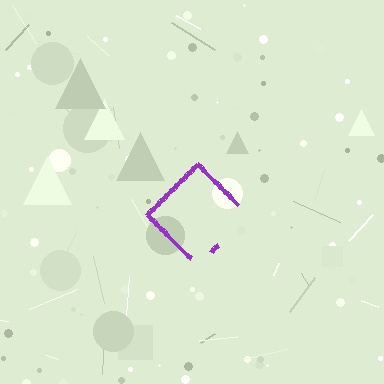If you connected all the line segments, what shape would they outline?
They would outline a diamond.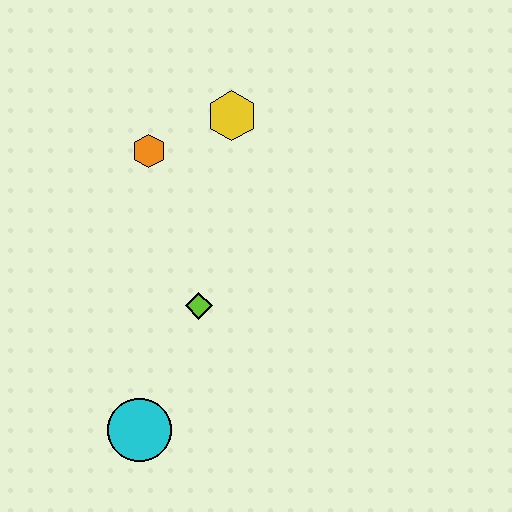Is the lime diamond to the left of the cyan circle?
No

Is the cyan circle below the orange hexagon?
Yes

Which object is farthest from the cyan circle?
The yellow hexagon is farthest from the cyan circle.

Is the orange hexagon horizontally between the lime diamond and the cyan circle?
Yes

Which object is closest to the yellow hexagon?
The orange hexagon is closest to the yellow hexagon.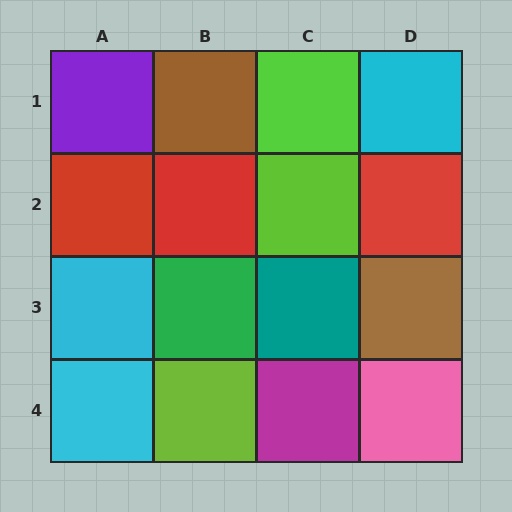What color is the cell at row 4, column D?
Pink.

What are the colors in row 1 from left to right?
Purple, brown, lime, cyan.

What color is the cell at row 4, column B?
Lime.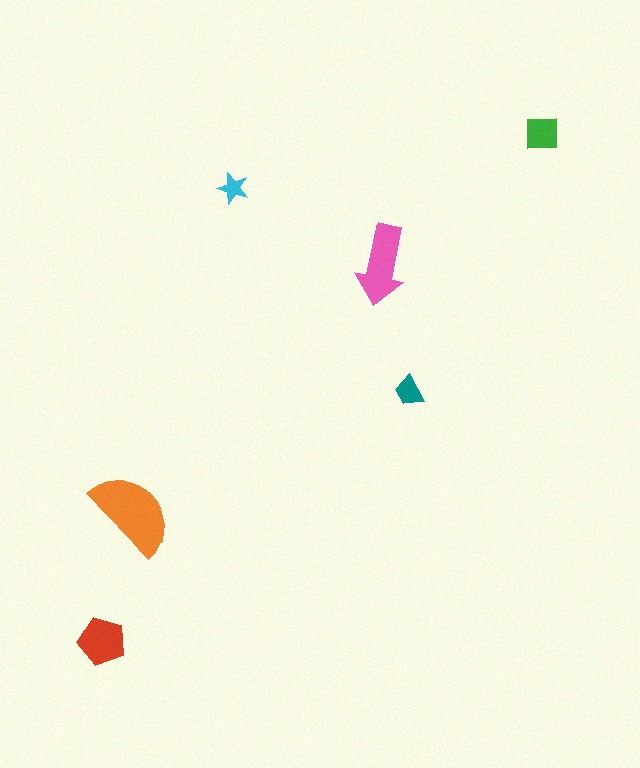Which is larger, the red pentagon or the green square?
The red pentagon.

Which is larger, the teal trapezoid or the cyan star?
The teal trapezoid.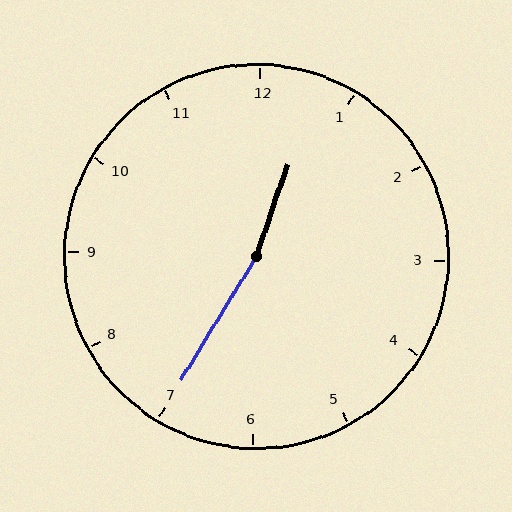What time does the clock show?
12:35.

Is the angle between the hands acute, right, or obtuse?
It is obtuse.